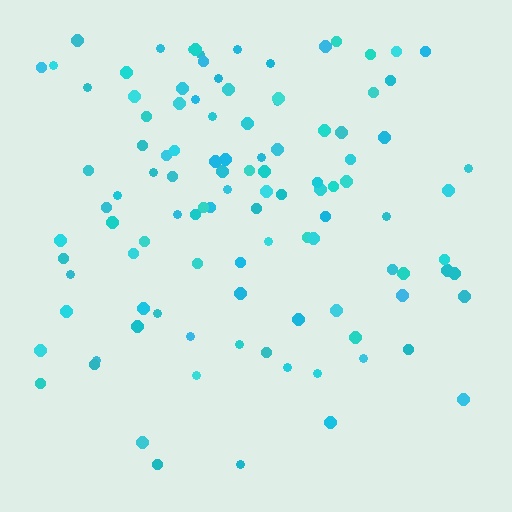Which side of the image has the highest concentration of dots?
The top.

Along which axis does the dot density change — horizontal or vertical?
Vertical.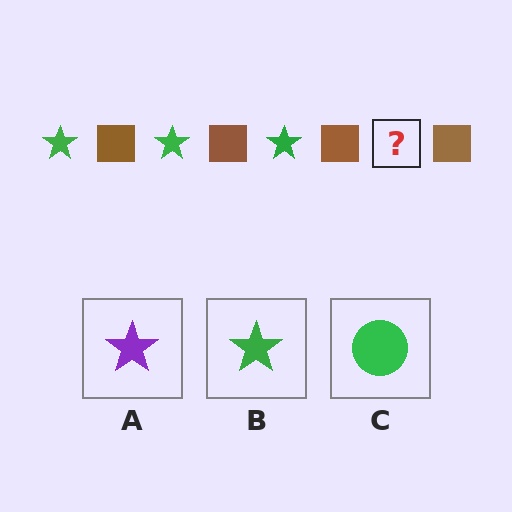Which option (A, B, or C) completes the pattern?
B.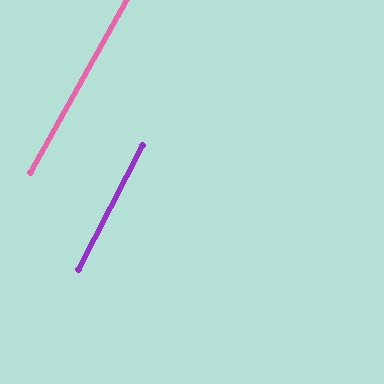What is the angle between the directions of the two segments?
Approximately 2 degrees.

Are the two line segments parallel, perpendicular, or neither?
Parallel — their directions differ by only 1.8°.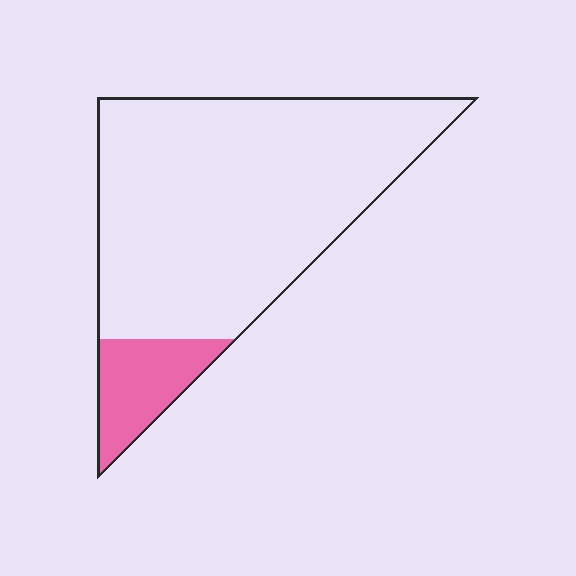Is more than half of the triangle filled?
No.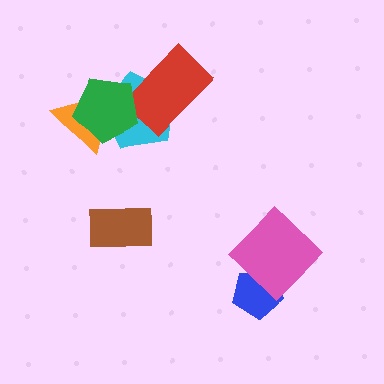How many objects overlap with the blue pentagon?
1 object overlaps with the blue pentagon.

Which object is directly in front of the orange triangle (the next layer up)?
The cyan pentagon is directly in front of the orange triangle.